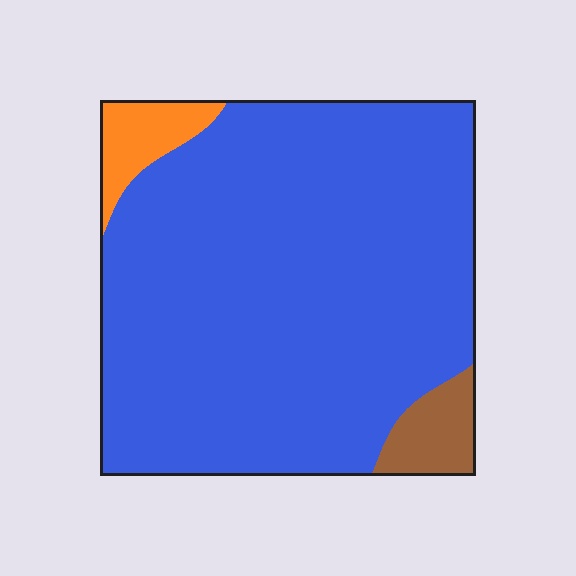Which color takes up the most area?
Blue, at roughly 90%.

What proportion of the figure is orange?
Orange covers roughly 5% of the figure.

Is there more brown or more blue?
Blue.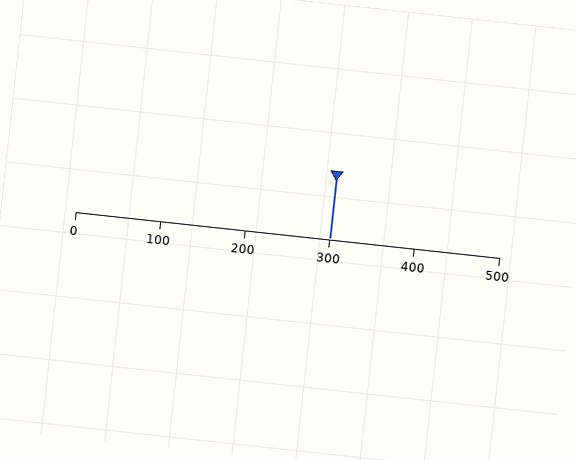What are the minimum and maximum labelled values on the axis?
The axis runs from 0 to 500.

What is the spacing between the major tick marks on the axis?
The major ticks are spaced 100 apart.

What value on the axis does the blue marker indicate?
The marker indicates approximately 300.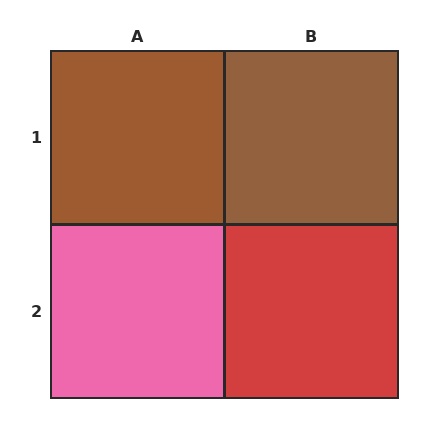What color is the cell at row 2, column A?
Pink.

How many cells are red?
1 cell is red.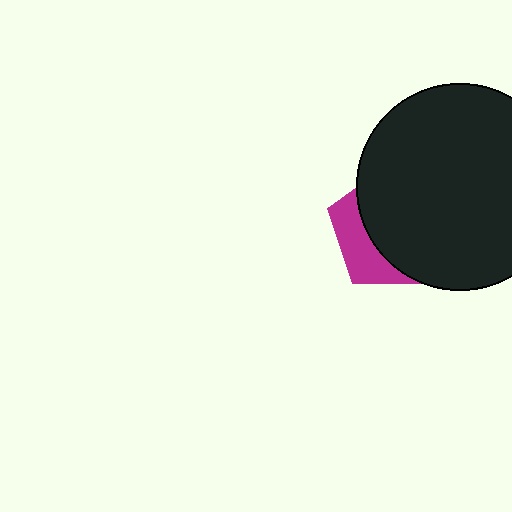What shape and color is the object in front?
The object in front is a black circle.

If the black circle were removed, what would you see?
You would see the complete magenta pentagon.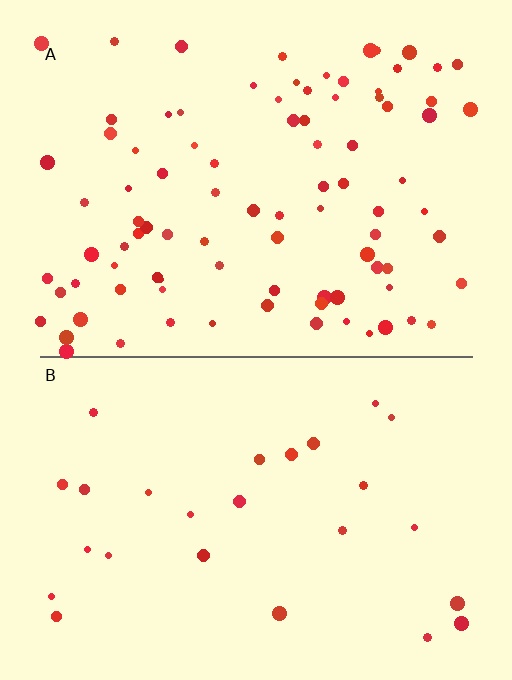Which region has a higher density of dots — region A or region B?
A (the top).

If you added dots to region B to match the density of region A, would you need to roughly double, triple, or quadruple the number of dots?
Approximately triple.